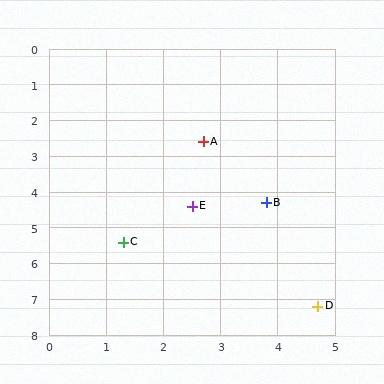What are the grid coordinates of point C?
Point C is at approximately (1.3, 5.4).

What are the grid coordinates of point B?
Point B is at approximately (3.8, 4.3).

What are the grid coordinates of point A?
Point A is at approximately (2.7, 2.6).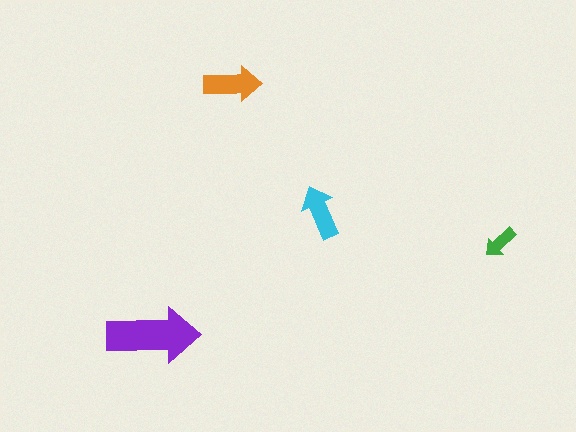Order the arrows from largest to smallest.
the purple one, the orange one, the cyan one, the green one.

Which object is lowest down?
The purple arrow is bottommost.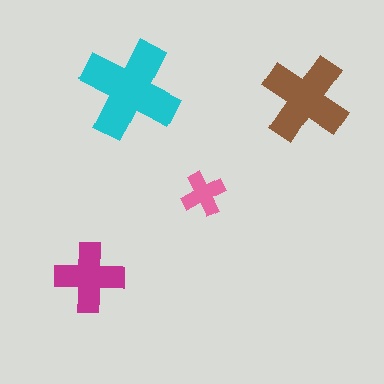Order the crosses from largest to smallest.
the cyan one, the brown one, the magenta one, the pink one.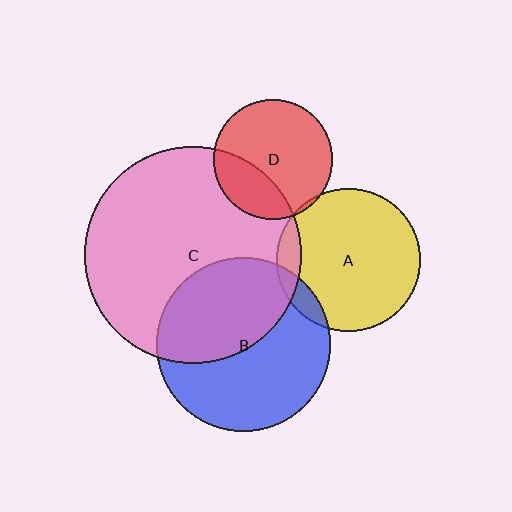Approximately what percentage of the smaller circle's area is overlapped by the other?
Approximately 30%.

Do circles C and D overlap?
Yes.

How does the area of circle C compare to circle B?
Approximately 1.5 times.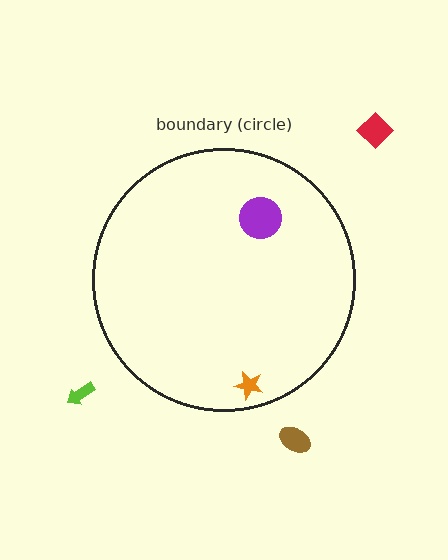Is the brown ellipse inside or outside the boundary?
Outside.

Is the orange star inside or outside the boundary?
Inside.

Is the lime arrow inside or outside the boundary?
Outside.